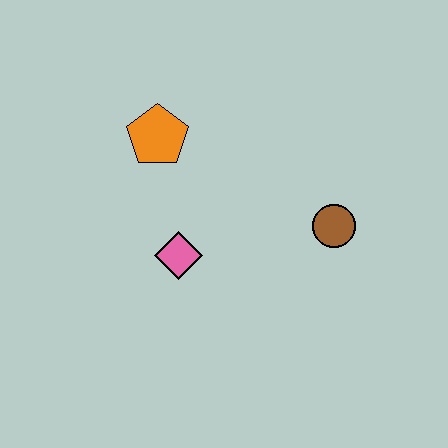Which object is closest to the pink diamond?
The orange pentagon is closest to the pink diamond.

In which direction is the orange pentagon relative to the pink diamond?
The orange pentagon is above the pink diamond.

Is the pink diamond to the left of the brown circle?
Yes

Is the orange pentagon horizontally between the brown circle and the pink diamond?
No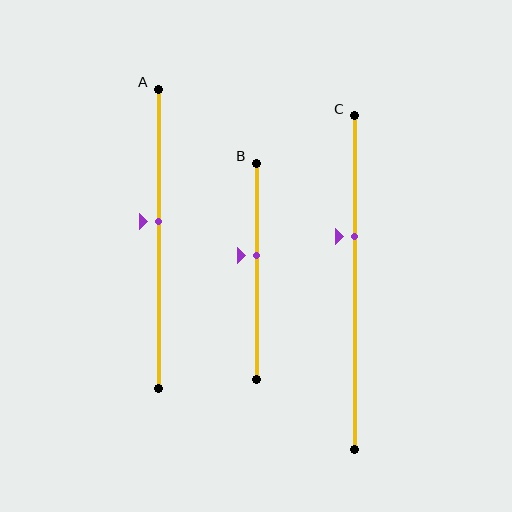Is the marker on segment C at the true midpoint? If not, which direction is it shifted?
No, the marker on segment C is shifted upward by about 14% of the segment length.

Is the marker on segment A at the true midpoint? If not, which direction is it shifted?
No, the marker on segment A is shifted upward by about 6% of the segment length.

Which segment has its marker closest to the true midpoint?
Segment A has its marker closest to the true midpoint.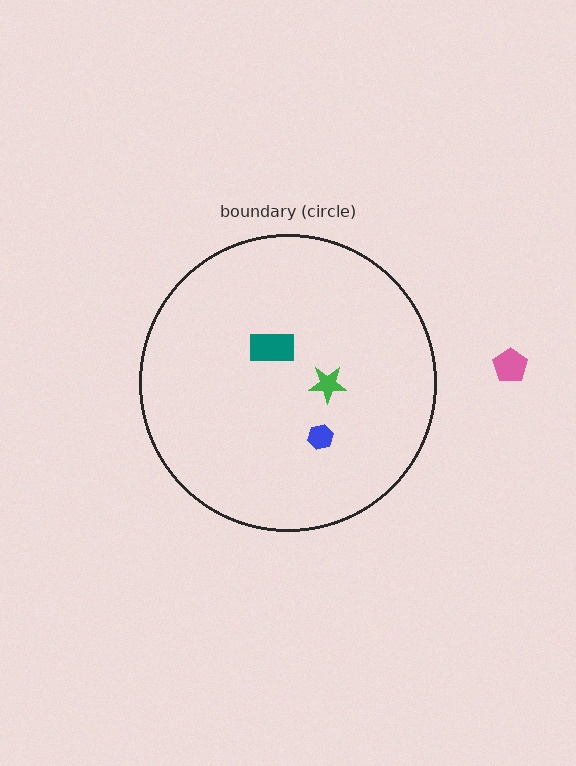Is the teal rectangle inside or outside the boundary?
Inside.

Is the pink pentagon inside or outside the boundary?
Outside.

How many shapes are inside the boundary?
3 inside, 1 outside.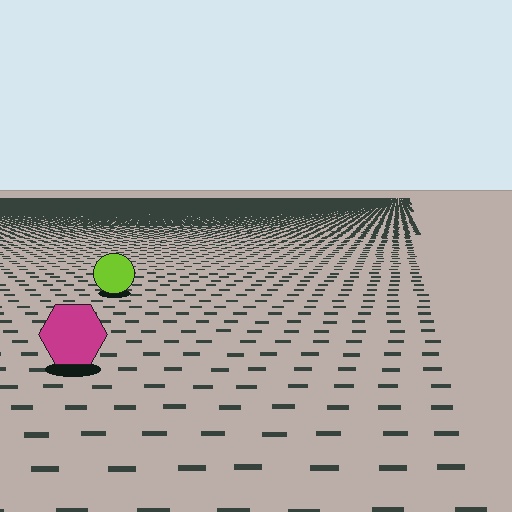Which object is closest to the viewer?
The magenta hexagon is closest. The texture marks near it are larger and more spread out.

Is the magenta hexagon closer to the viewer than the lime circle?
Yes. The magenta hexagon is closer — you can tell from the texture gradient: the ground texture is coarser near it.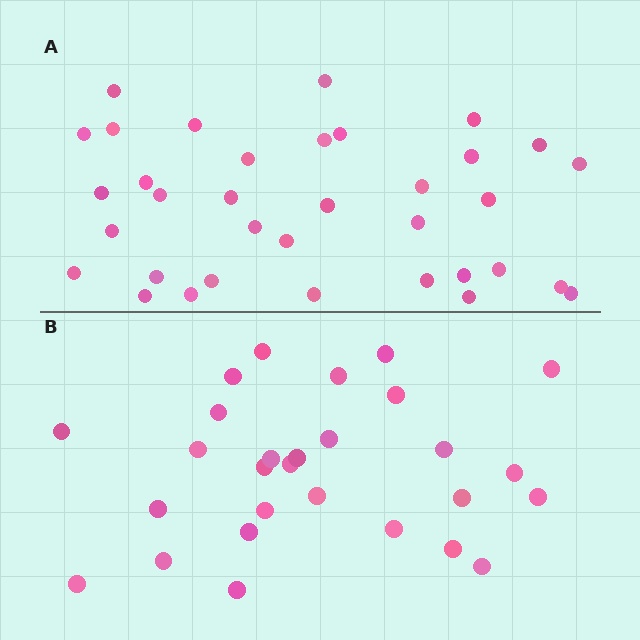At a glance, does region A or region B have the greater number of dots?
Region A (the top region) has more dots.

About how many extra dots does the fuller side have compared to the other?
Region A has roughly 8 or so more dots than region B.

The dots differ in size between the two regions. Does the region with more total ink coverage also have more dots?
No. Region B has more total ink coverage because its dots are larger, but region A actually contains more individual dots. Total area can be misleading — the number of items is what matters here.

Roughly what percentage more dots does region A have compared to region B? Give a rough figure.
About 25% more.